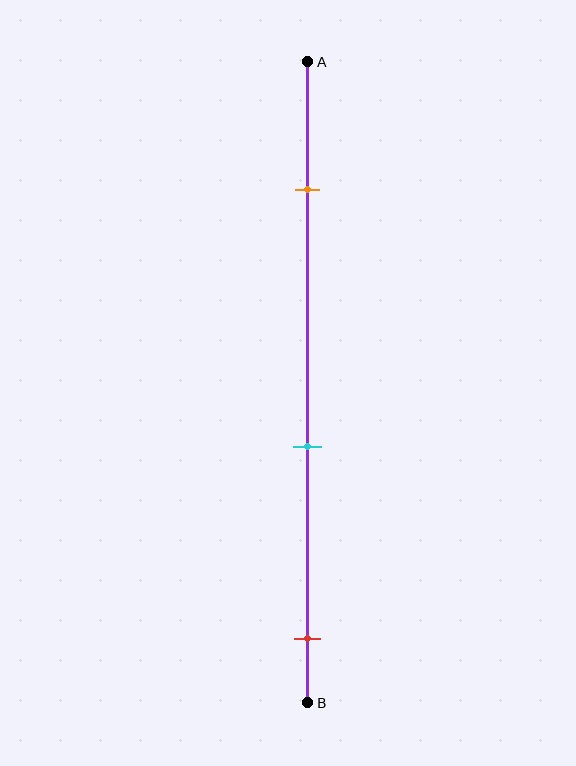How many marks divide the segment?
There are 3 marks dividing the segment.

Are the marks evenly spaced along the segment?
Yes, the marks are approximately evenly spaced.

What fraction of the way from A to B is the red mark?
The red mark is approximately 90% (0.9) of the way from A to B.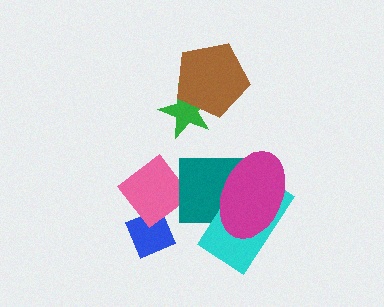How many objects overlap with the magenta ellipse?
2 objects overlap with the magenta ellipse.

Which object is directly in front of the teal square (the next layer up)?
The cyan rectangle is directly in front of the teal square.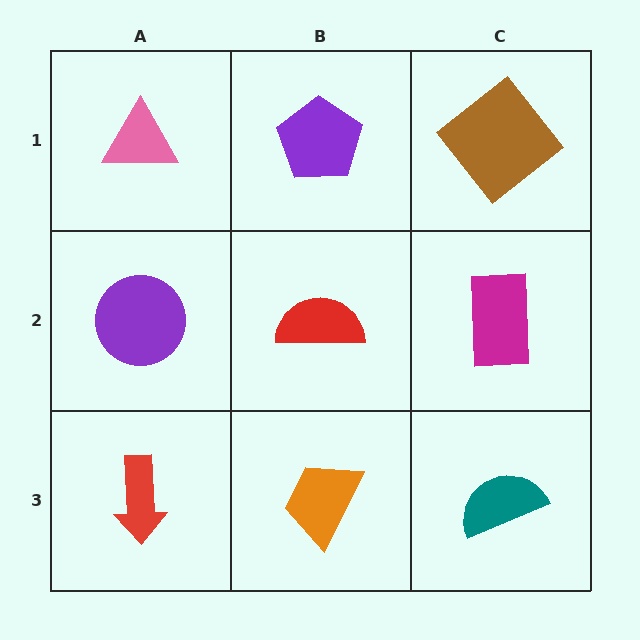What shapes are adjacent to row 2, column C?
A brown diamond (row 1, column C), a teal semicircle (row 3, column C), a red semicircle (row 2, column B).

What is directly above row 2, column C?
A brown diamond.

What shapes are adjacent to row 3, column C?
A magenta rectangle (row 2, column C), an orange trapezoid (row 3, column B).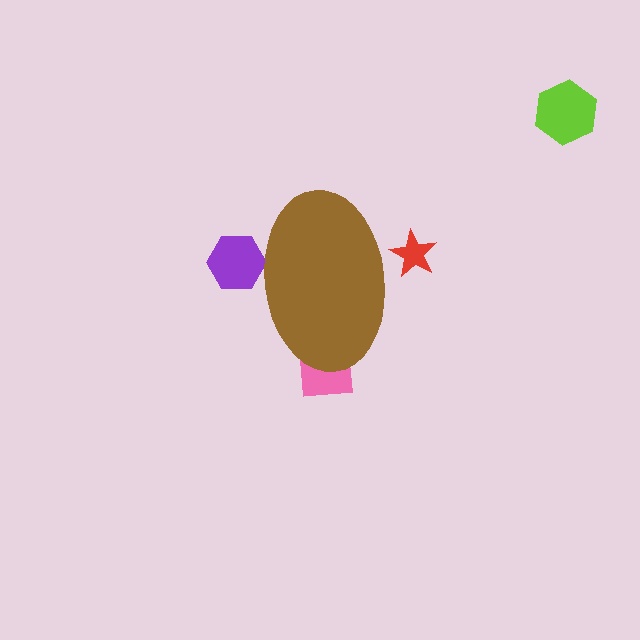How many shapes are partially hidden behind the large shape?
3 shapes are partially hidden.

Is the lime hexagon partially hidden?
No, the lime hexagon is fully visible.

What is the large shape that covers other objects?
A brown ellipse.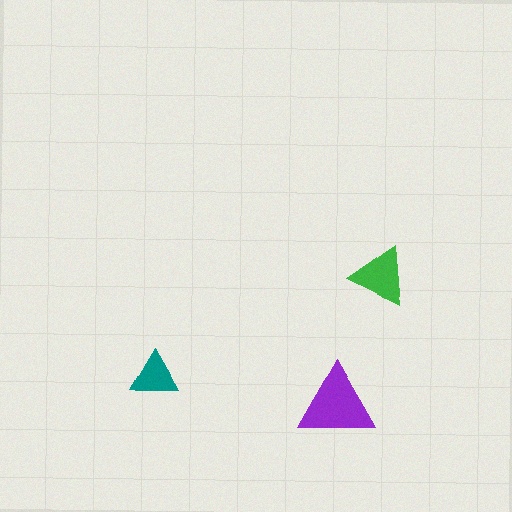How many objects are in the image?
There are 3 objects in the image.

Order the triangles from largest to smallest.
the purple one, the green one, the teal one.